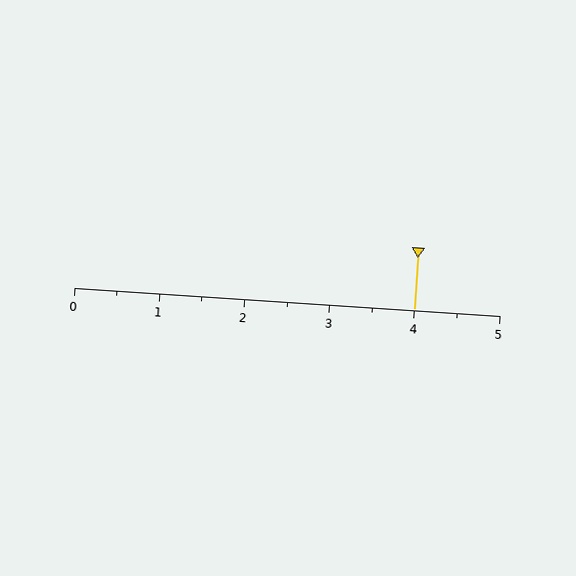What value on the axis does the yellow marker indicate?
The marker indicates approximately 4.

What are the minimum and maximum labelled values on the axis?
The axis runs from 0 to 5.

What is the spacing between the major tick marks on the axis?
The major ticks are spaced 1 apart.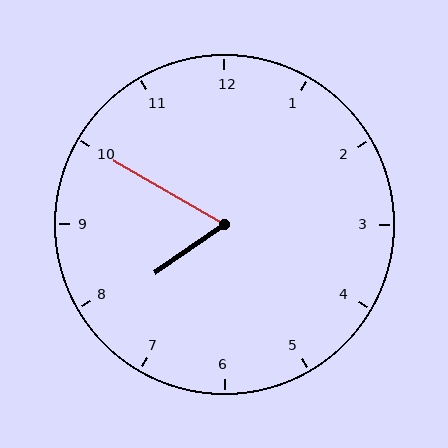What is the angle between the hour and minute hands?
Approximately 65 degrees.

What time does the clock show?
7:50.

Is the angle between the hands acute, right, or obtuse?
It is acute.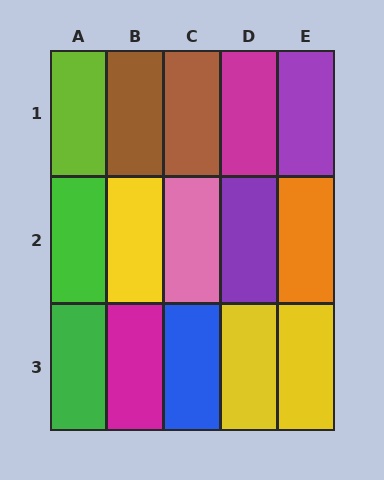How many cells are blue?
1 cell is blue.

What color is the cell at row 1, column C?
Brown.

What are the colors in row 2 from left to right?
Green, yellow, pink, purple, orange.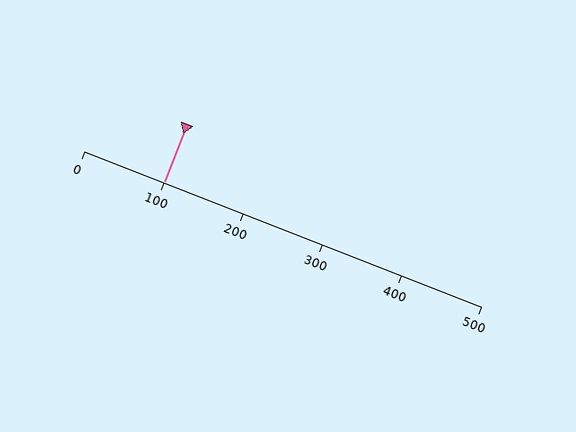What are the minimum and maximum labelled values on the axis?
The axis runs from 0 to 500.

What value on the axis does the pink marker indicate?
The marker indicates approximately 100.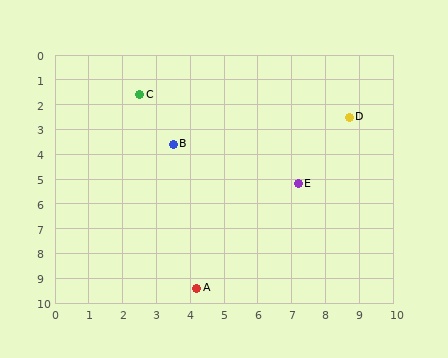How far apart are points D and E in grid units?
Points D and E are about 3.1 grid units apart.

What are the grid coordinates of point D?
Point D is at approximately (8.7, 2.5).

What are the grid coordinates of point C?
Point C is at approximately (2.5, 1.6).